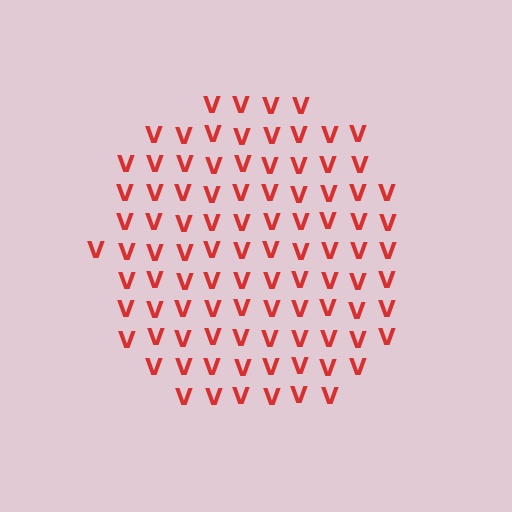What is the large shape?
The large shape is a circle.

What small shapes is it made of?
It is made of small letter V's.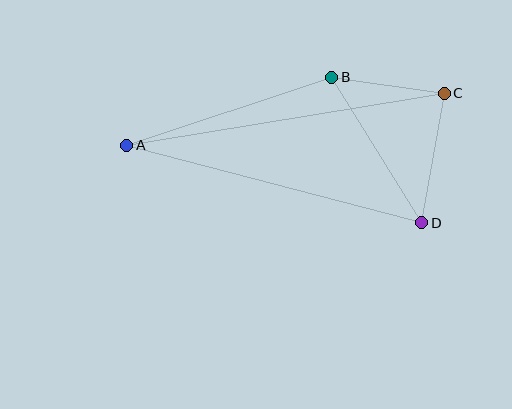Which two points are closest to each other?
Points B and C are closest to each other.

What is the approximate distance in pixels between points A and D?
The distance between A and D is approximately 305 pixels.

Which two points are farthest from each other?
Points A and C are farthest from each other.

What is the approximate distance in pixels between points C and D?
The distance between C and D is approximately 131 pixels.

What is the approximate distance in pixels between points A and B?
The distance between A and B is approximately 216 pixels.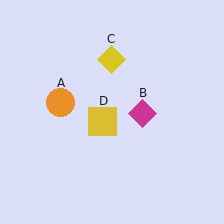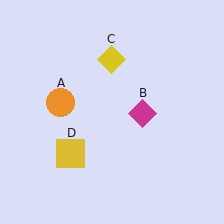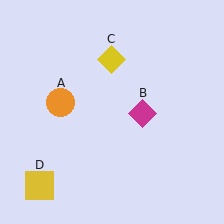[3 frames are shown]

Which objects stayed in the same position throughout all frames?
Orange circle (object A) and magenta diamond (object B) and yellow diamond (object C) remained stationary.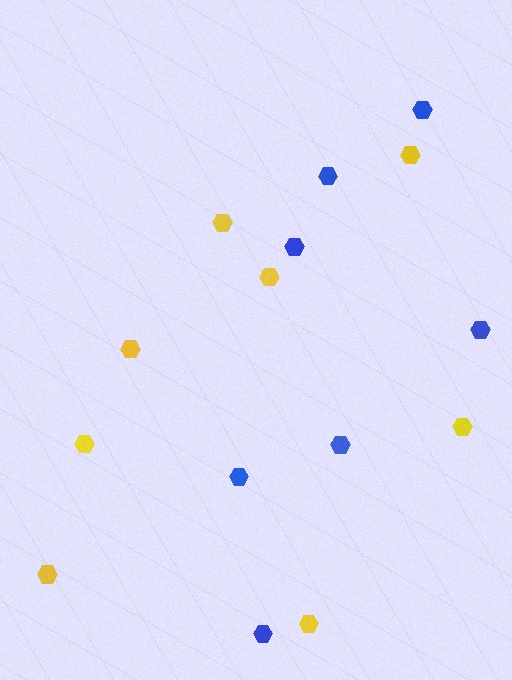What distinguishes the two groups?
There are 2 groups: one group of yellow hexagons (8) and one group of blue hexagons (7).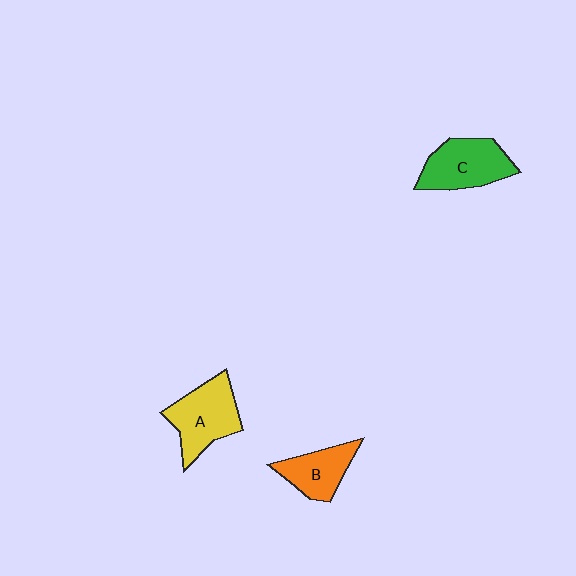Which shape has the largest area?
Shape A (yellow).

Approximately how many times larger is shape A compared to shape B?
Approximately 1.4 times.